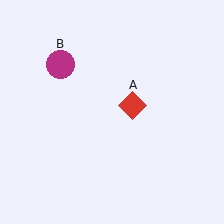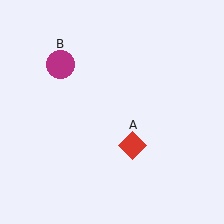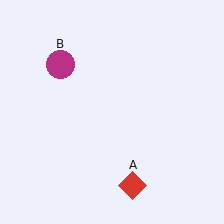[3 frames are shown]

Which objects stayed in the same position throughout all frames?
Magenta circle (object B) remained stationary.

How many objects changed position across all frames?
1 object changed position: red diamond (object A).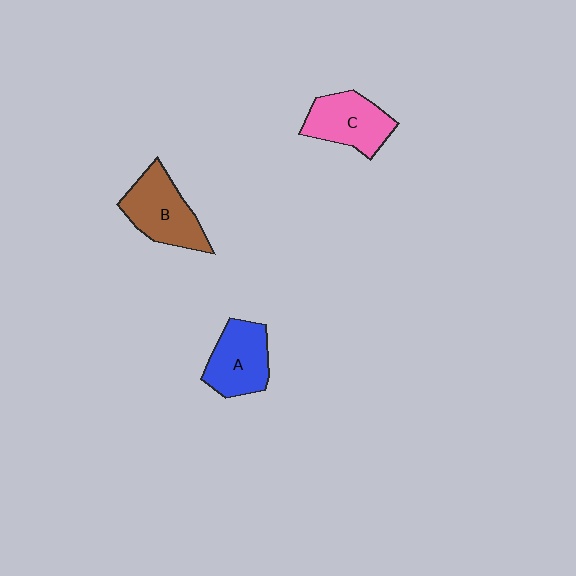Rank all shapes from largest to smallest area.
From largest to smallest: B (brown), C (pink), A (blue).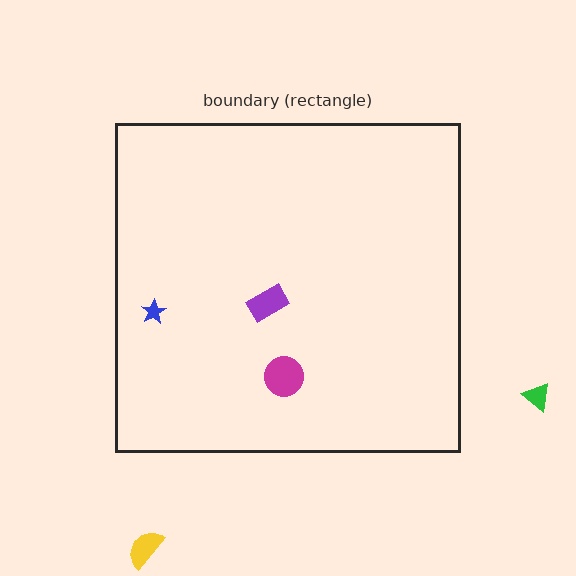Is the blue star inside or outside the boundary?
Inside.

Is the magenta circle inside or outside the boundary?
Inside.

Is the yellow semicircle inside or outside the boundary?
Outside.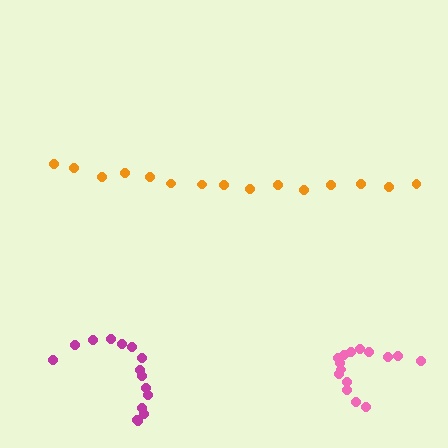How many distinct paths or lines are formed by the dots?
There are 3 distinct paths.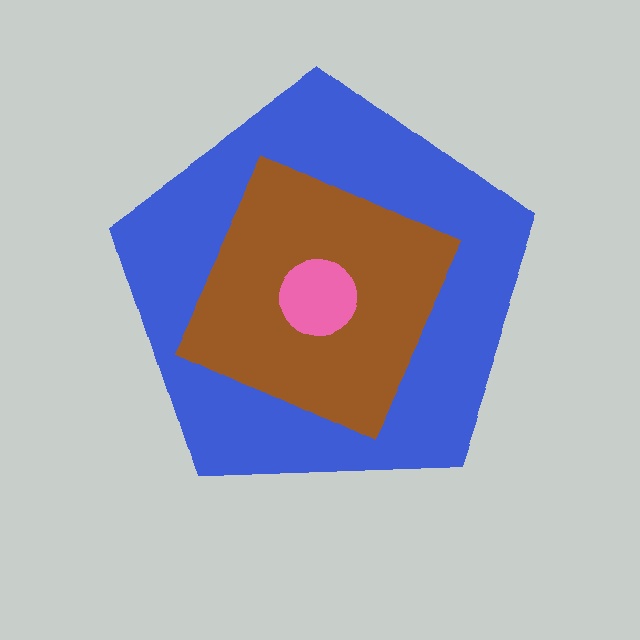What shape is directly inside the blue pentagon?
The brown diamond.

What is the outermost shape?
The blue pentagon.